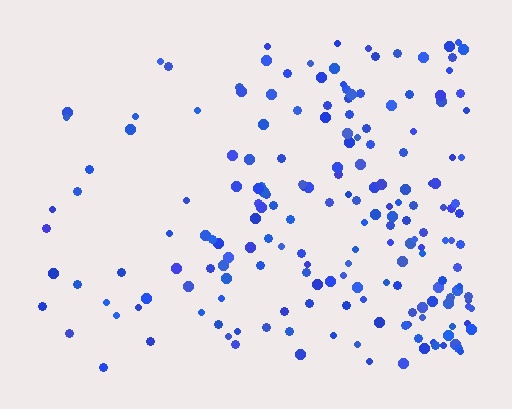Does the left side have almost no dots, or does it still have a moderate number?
Still a moderate number, just noticeably fewer than the right.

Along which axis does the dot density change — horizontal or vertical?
Horizontal.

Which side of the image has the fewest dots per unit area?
The left.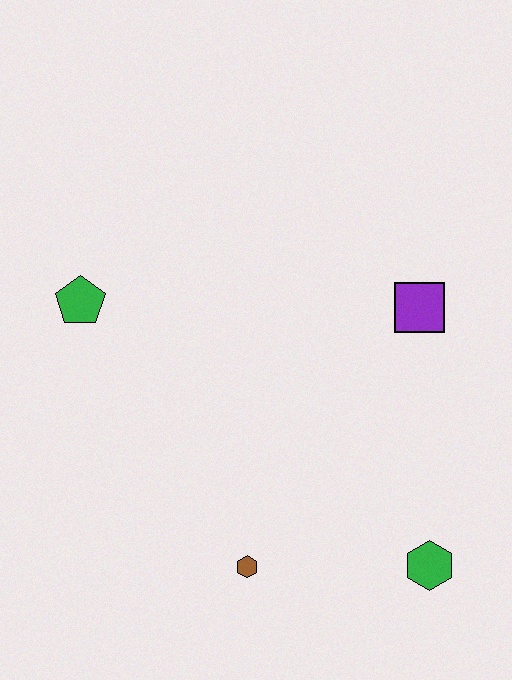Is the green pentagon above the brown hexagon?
Yes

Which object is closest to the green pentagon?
The brown hexagon is closest to the green pentagon.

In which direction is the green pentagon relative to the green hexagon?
The green pentagon is to the left of the green hexagon.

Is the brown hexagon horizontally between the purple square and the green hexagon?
No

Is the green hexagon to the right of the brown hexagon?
Yes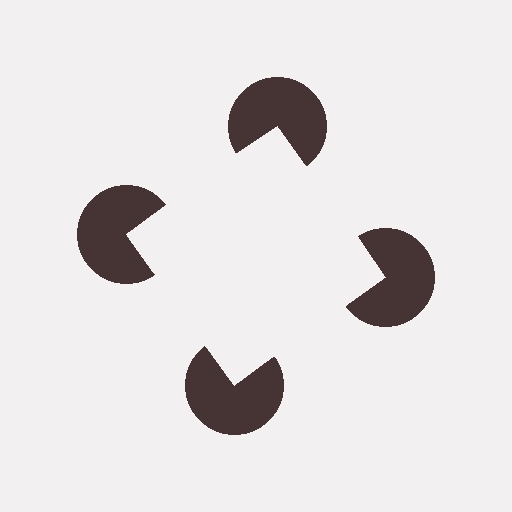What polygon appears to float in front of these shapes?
An illusory square — its edges are inferred from the aligned wedge cuts in the pac-man discs, not physically drawn.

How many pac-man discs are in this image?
There are 4 — one at each vertex of the illusory square.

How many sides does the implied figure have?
4 sides.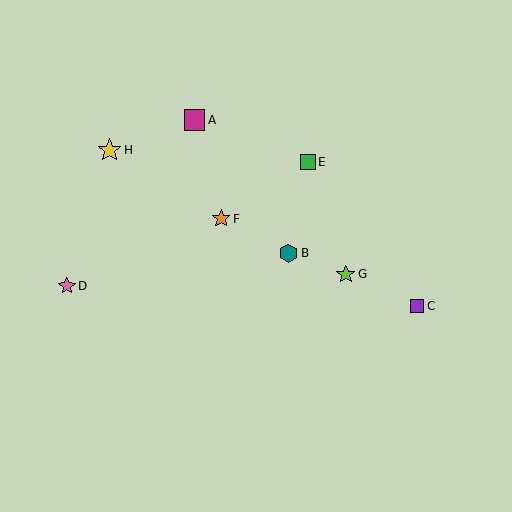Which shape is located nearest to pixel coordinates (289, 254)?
The teal hexagon (labeled B) at (289, 253) is nearest to that location.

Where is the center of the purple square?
The center of the purple square is at (417, 306).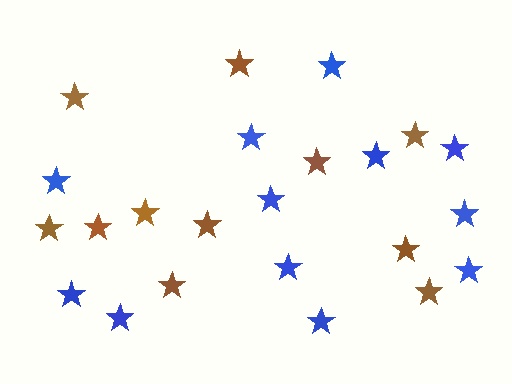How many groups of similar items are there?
There are 2 groups: one group of blue stars (12) and one group of brown stars (11).